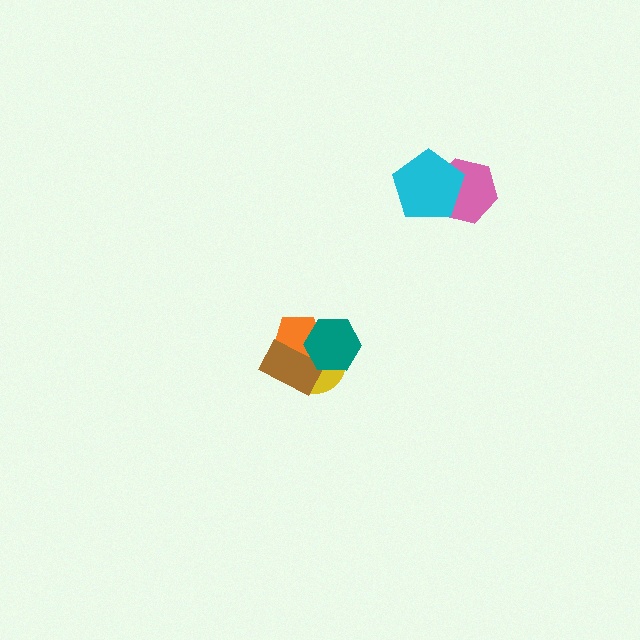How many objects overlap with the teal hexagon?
3 objects overlap with the teal hexagon.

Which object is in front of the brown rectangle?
The teal hexagon is in front of the brown rectangle.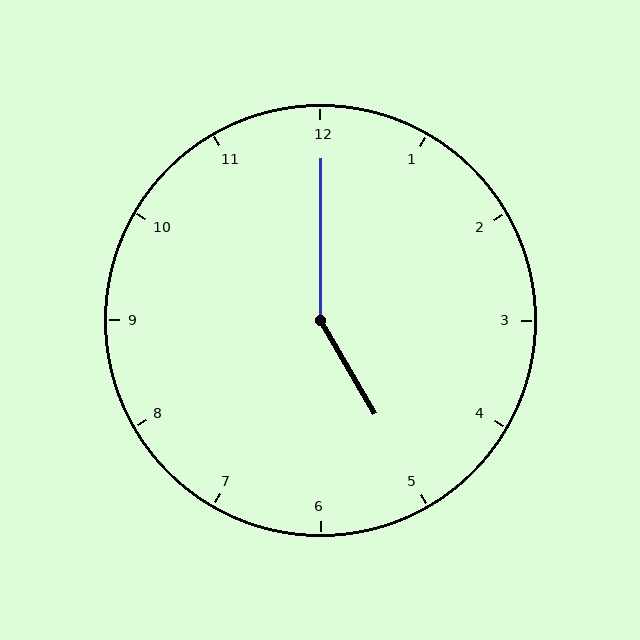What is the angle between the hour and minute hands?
Approximately 150 degrees.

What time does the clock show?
5:00.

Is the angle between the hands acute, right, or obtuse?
It is obtuse.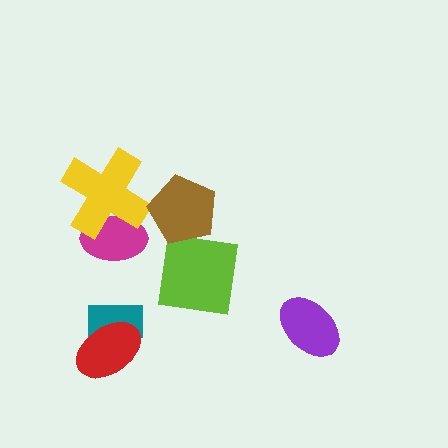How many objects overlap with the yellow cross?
1 object overlaps with the yellow cross.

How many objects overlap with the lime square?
0 objects overlap with the lime square.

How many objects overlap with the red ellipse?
1 object overlaps with the red ellipse.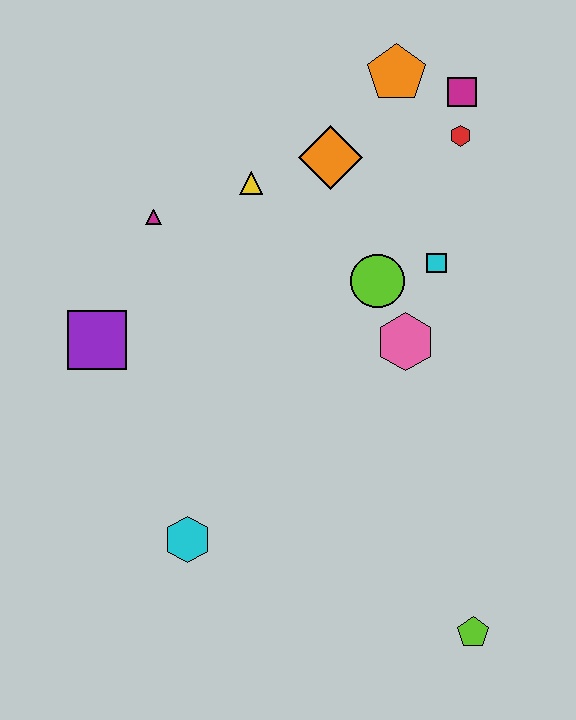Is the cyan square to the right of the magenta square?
No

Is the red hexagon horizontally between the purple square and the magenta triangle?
No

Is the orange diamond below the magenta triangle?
No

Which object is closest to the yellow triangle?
The orange diamond is closest to the yellow triangle.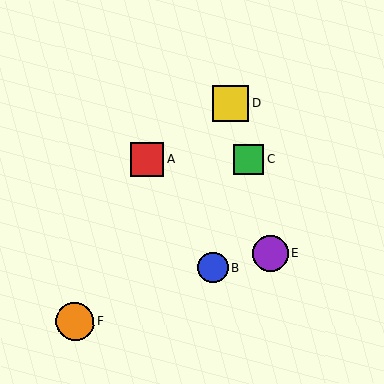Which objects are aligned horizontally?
Objects A, C are aligned horizontally.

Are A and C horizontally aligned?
Yes, both are at y≈160.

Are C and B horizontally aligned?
No, C is at y≈159 and B is at y≈268.